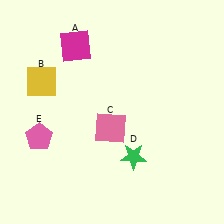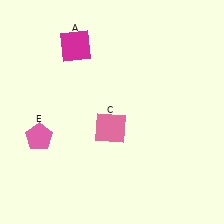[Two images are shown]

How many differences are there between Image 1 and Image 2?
There are 2 differences between the two images.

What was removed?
The green star (D), the yellow square (B) were removed in Image 2.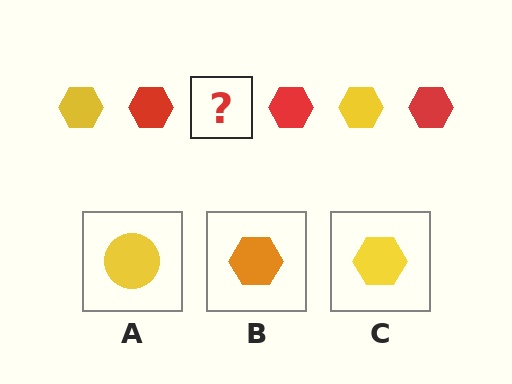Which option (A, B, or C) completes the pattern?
C.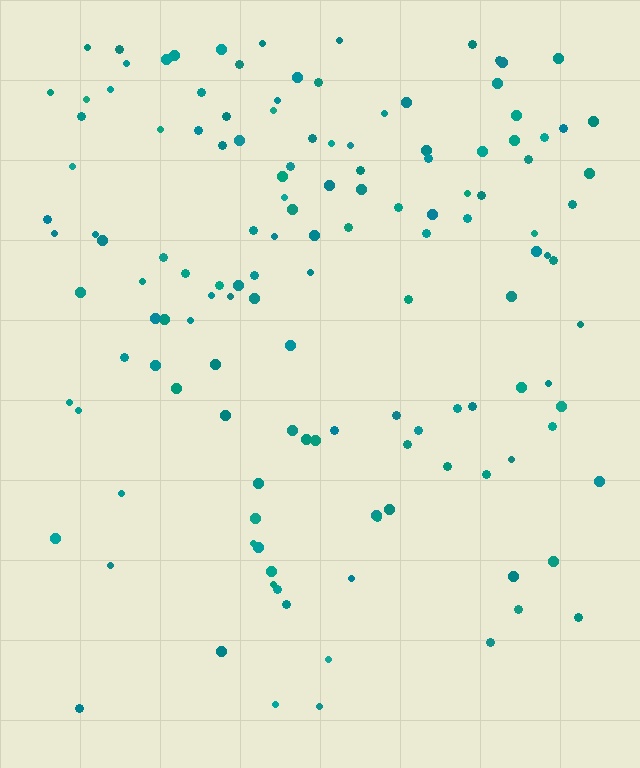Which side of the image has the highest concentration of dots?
The top.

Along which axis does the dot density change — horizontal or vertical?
Vertical.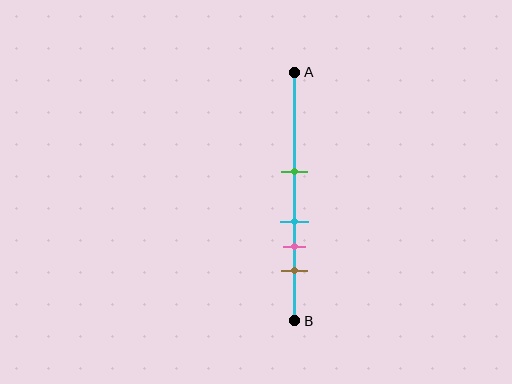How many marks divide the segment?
There are 4 marks dividing the segment.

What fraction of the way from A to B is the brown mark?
The brown mark is approximately 80% (0.8) of the way from A to B.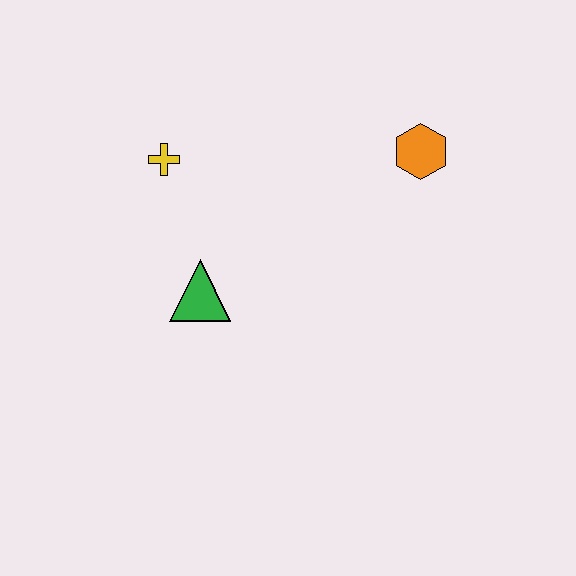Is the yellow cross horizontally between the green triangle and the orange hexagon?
No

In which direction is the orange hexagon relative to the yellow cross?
The orange hexagon is to the right of the yellow cross.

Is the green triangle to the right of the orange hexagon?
No